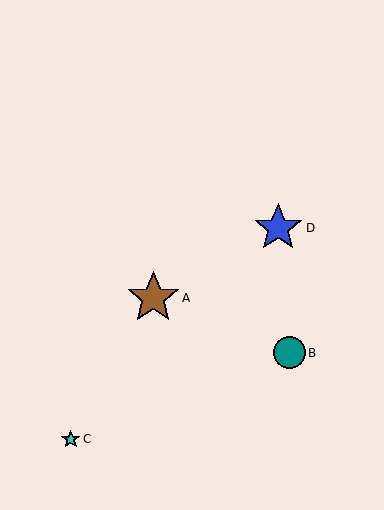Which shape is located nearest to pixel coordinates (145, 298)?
The brown star (labeled A) at (153, 298) is nearest to that location.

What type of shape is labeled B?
Shape B is a teal circle.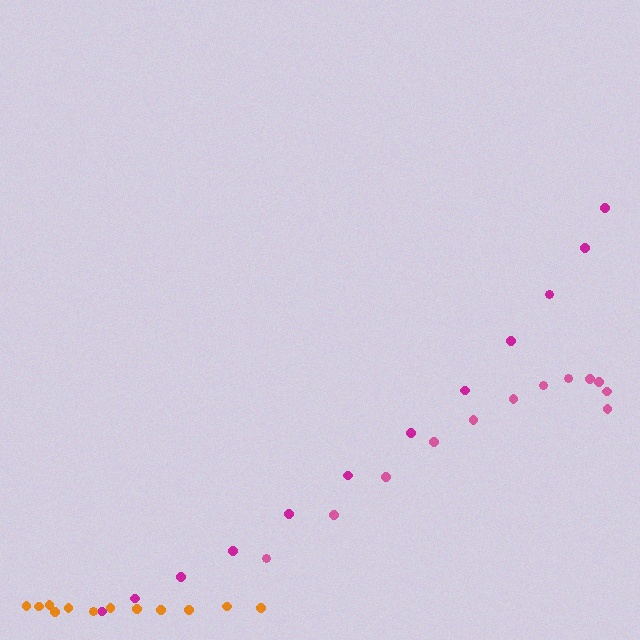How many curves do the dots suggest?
There are 3 distinct paths.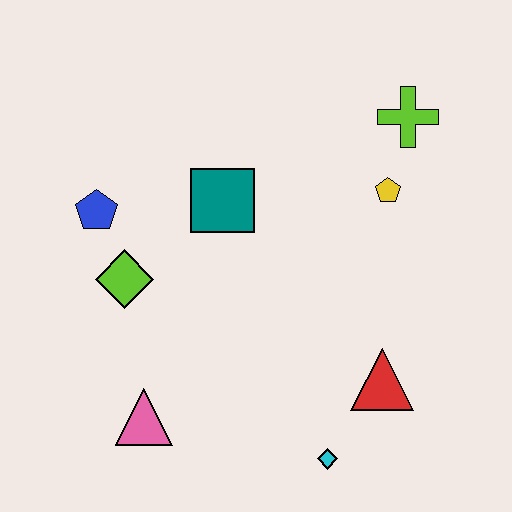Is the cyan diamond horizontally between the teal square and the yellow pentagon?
Yes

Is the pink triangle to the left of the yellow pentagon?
Yes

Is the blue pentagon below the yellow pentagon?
Yes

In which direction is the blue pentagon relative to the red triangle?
The blue pentagon is to the left of the red triangle.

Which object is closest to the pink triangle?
The lime diamond is closest to the pink triangle.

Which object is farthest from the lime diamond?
The lime cross is farthest from the lime diamond.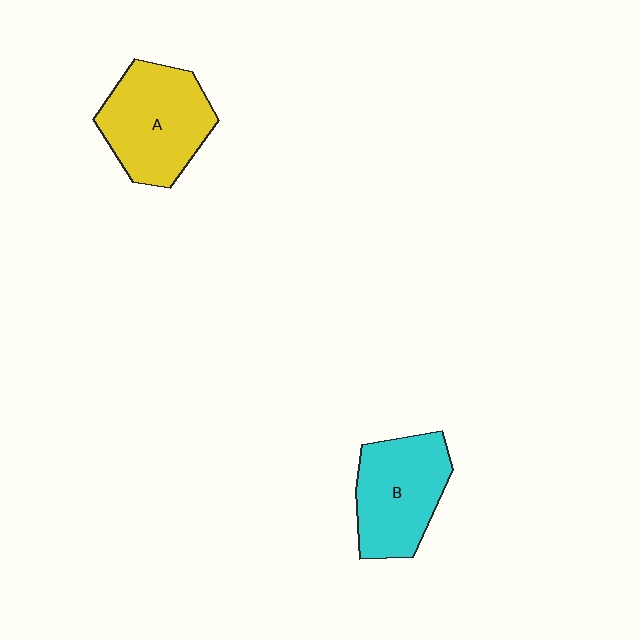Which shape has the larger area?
Shape A (yellow).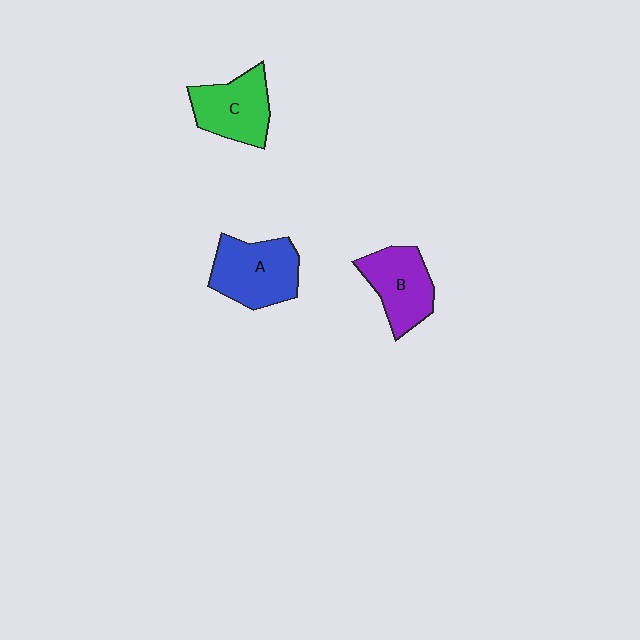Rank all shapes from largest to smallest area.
From largest to smallest: A (blue), C (green), B (purple).